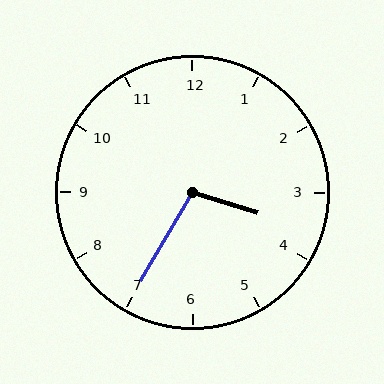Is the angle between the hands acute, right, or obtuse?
It is obtuse.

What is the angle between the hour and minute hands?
Approximately 102 degrees.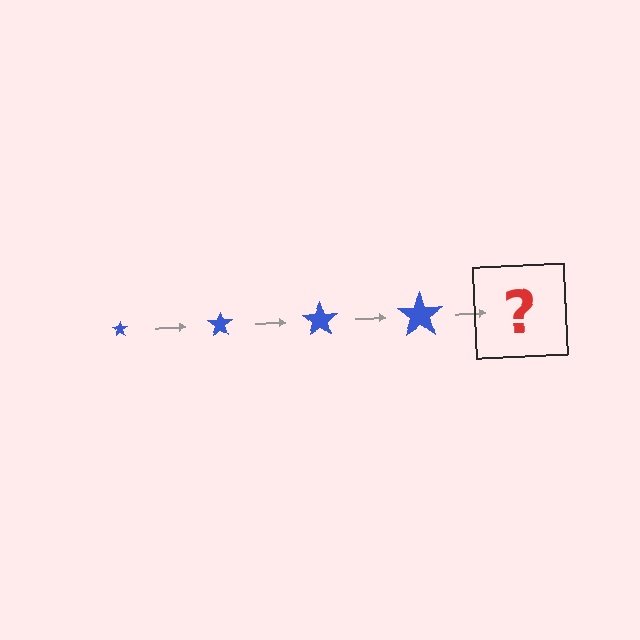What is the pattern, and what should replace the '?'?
The pattern is that the star gets progressively larger each step. The '?' should be a blue star, larger than the previous one.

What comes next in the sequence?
The next element should be a blue star, larger than the previous one.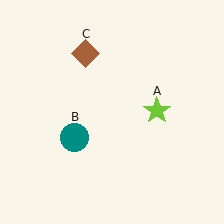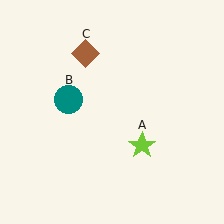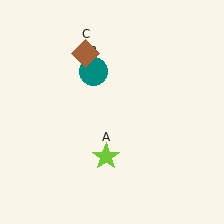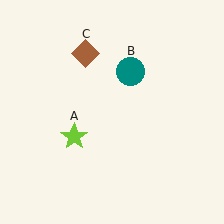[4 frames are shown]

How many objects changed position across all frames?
2 objects changed position: lime star (object A), teal circle (object B).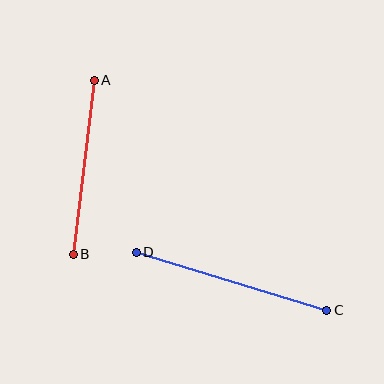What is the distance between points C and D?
The distance is approximately 199 pixels.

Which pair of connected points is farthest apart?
Points C and D are farthest apart.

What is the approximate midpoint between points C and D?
The midpoint is at approximately (231, 281) pixels.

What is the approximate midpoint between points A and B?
The midpoint is at approximately (84, 167) pixels.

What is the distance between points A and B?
The distance is approximately 175 pixels.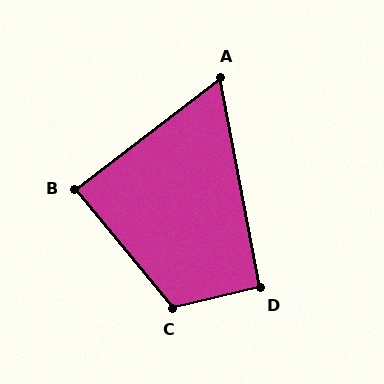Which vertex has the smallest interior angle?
A, at approximately 63 degrees.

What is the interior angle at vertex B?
Approximately 88 degrees (approximately right).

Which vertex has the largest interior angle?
C, at approximately 117 degrees.